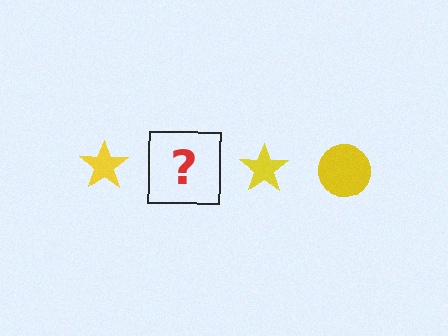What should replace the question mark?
The question mark should be replaced with a yellow circle.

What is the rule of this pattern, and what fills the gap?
The rule is that the pattern cycles through star, circle shapes in yellow. The gap should be filled with a yellow circle.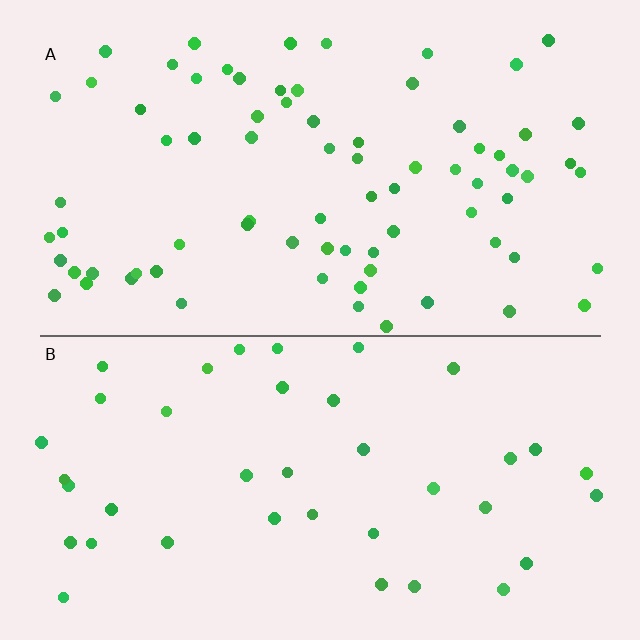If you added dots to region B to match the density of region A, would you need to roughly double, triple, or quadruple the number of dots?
Approximately double.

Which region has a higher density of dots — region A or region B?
A (the top).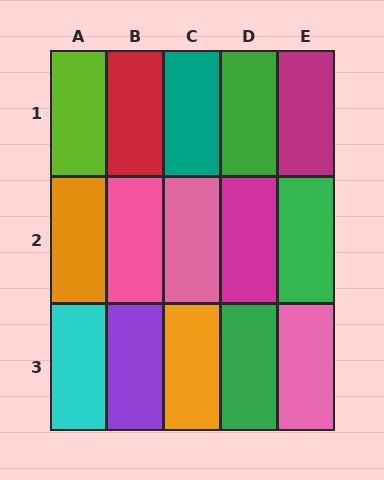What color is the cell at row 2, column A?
Orange.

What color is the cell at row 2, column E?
Green.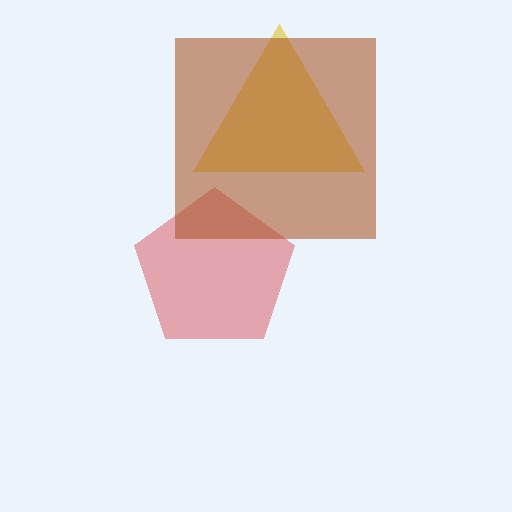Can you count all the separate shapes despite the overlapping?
Yes, there are 3 separate shapes.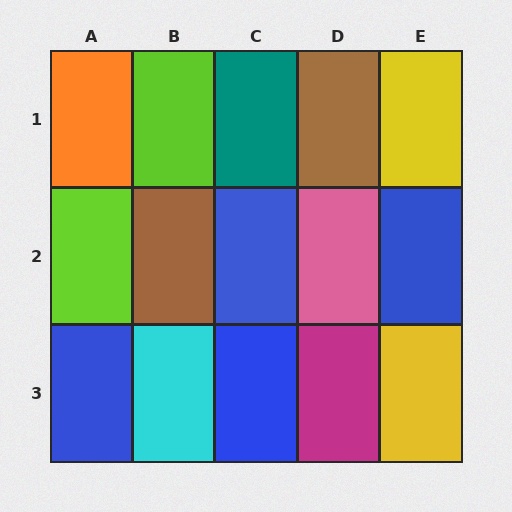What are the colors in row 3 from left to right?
Blue, cyan, blue, magenta, yellow.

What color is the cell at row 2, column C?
Blue.